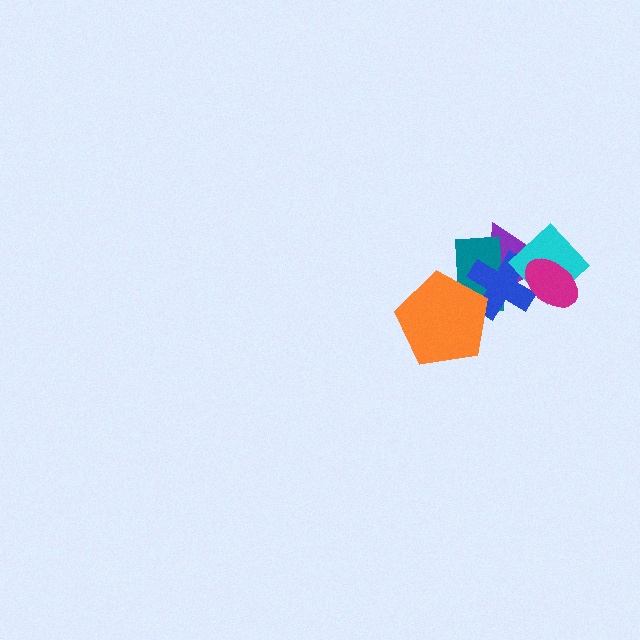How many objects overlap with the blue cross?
5 objects overlap with the blue cross.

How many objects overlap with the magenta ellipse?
3 objects overlap with the magenta ellipse.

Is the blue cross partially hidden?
Yes, it is partially covered by another shape.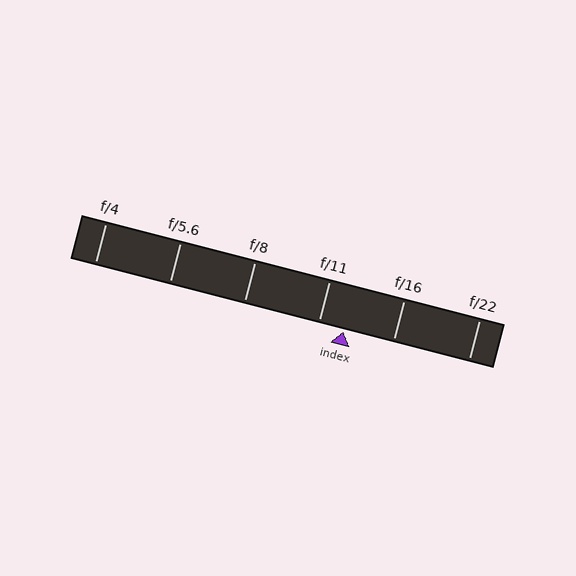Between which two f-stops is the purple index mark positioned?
The index mark is between f/11 and f/16.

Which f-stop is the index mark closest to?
The index mark is closest to f/11.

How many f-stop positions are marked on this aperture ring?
There are 6 f-stop positions marked.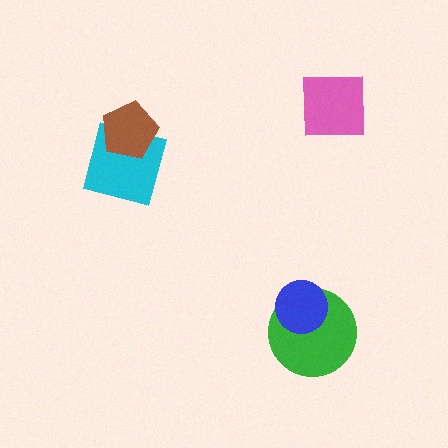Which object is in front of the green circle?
The blue circle is in front of the green circle.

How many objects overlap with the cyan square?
1 object overlaps with the cyan square.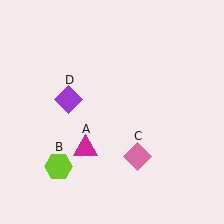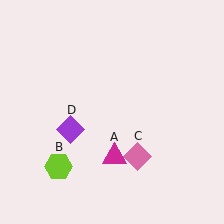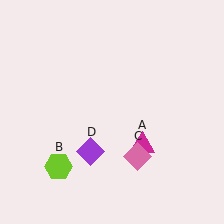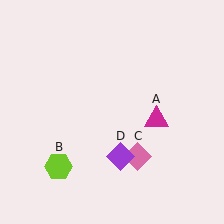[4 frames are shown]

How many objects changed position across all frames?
2 objects changed position: magenta triangle (object A), purple diamond (object D).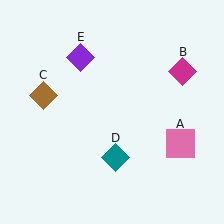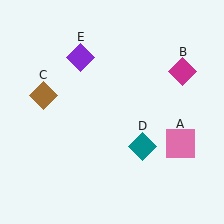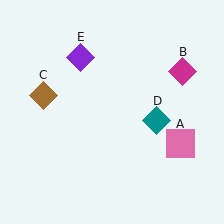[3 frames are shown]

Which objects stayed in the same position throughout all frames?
Pink square (object A) and magenta diamond (object B) and brown diamond (object C) and purple diamond (object E) remained stationary.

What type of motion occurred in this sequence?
The teal diamond (object D) rotated counterclockwise around the center of the scene.